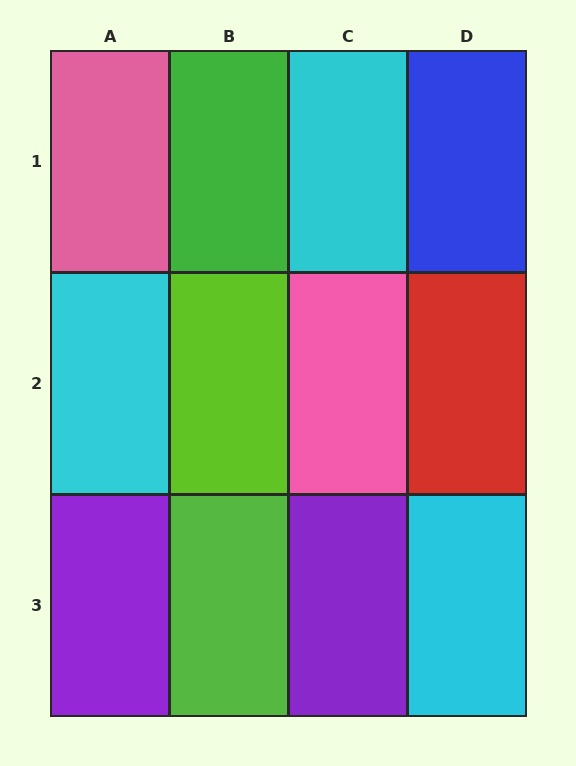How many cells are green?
1 cell is green.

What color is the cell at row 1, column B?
Green.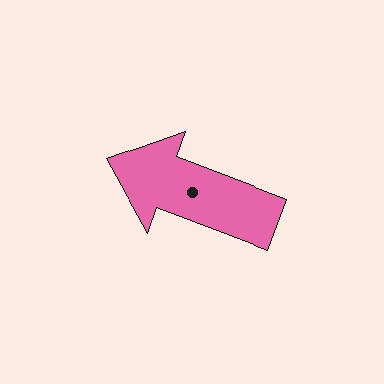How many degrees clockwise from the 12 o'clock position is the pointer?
Approximately 291 degrees.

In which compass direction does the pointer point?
West.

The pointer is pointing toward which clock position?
Roughly 10 o'clock.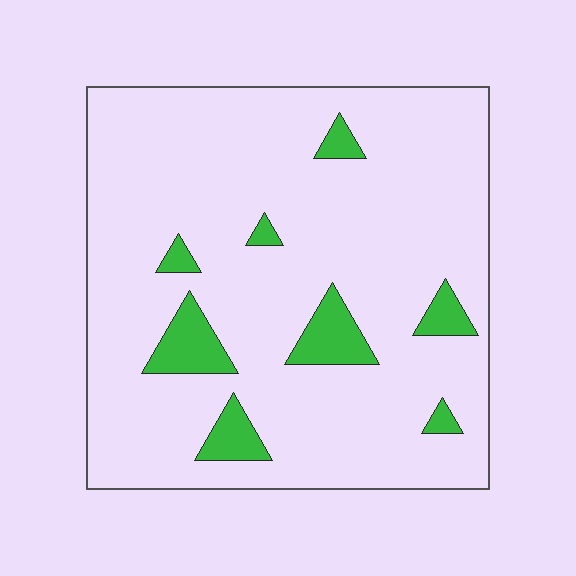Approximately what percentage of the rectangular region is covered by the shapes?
Approximately 10%.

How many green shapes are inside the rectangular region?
8.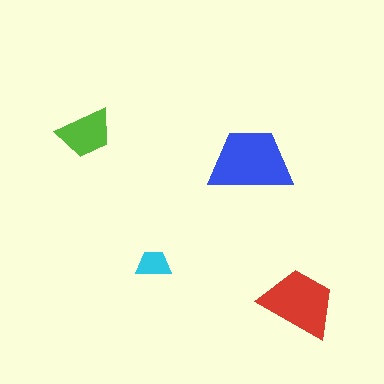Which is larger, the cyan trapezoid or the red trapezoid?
The red one.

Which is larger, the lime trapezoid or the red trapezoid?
The red one.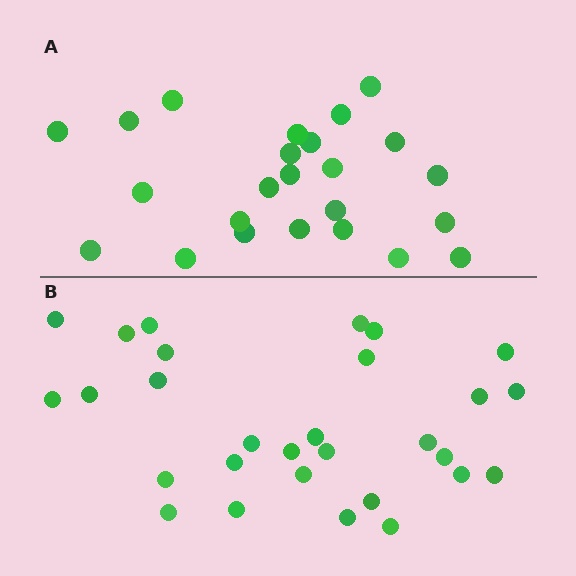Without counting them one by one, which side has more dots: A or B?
Region B (the bottom region) has more dots.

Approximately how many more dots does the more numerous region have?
Region B has about 5 more dots than region A.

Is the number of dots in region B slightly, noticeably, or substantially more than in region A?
Region B has only slightly more — the two regions are fairly close. The ratio is roughly 1.2 to 1.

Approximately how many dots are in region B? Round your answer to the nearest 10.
About 30 dots. (The exact count is 29, which rounds to 30.)